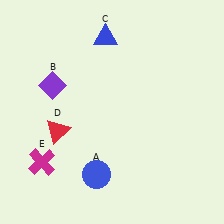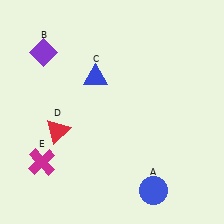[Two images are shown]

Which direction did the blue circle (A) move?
The blue circle (A) moved right.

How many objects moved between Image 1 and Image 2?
3 objects moved between the two images.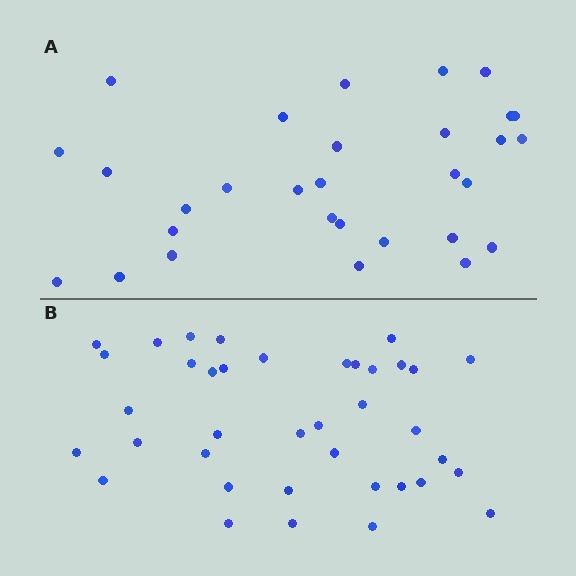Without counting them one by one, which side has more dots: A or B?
Region B (the bottom region) has more dots.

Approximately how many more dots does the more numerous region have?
Region B has roughly 8 or so more dots than region A.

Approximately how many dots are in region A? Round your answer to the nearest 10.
About 30 dots.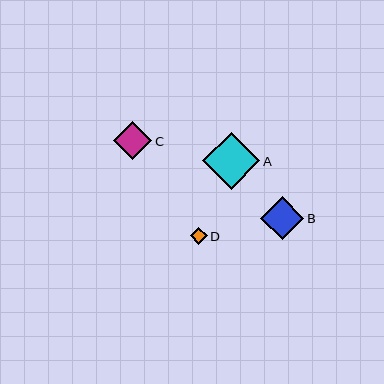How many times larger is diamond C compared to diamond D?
Diamond C is approximately 2.4 times the size of diamond D.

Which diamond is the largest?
Diamond A is the largest with a size of approximately 57 pixels.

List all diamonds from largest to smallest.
From largest to smallest: A, B, C, D.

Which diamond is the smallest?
Diamond D is the smallest with a size of approximately 16 pixels.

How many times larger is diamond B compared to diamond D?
Diamond B is approximately 2.6 times the size of diamond D.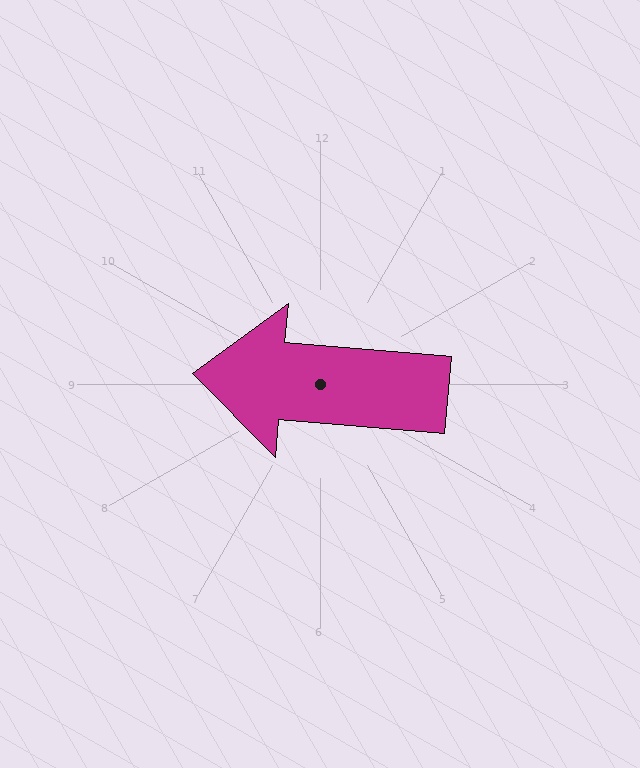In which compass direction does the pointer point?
West.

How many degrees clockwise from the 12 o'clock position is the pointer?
Approximately 275 degrees.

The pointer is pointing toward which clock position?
Roughly 9 o'clock.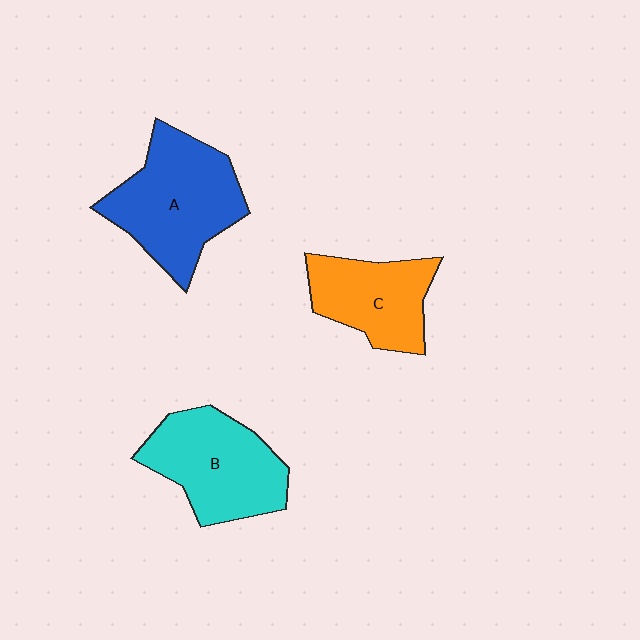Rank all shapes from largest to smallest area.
From largest to smallest: A (blue), B (cyan), C (orange).